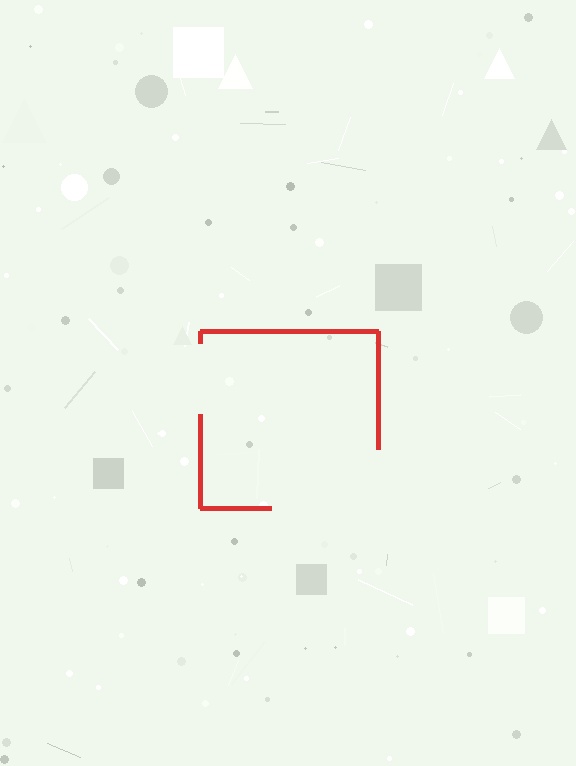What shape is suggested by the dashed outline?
The dashed outline suggests a square.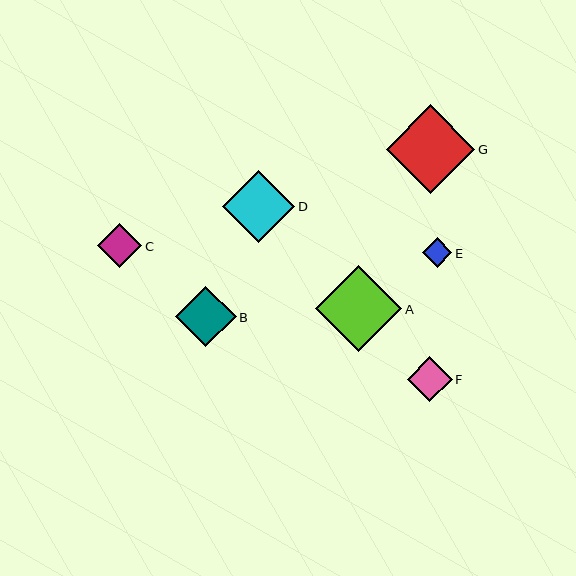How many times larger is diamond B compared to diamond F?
Diamond B is approximately 1.4 times the size of diamond F.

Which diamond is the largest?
Diamond G is the largest with a size of approximately 89 pixels.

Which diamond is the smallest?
Diamond E is the smallest with a size of approximately 29 pixels.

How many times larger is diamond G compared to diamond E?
Diamond G is approximately 3.0 times the size of diamond E.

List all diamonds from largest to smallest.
From largest to smallest: G, A, D, B, F, C, E.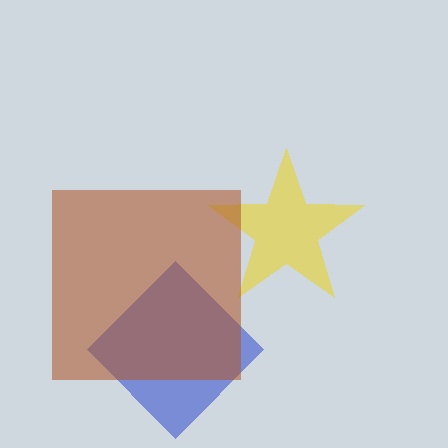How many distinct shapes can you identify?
There are 3 distinct shapes: a yellow star, a blue diamond, a brown square.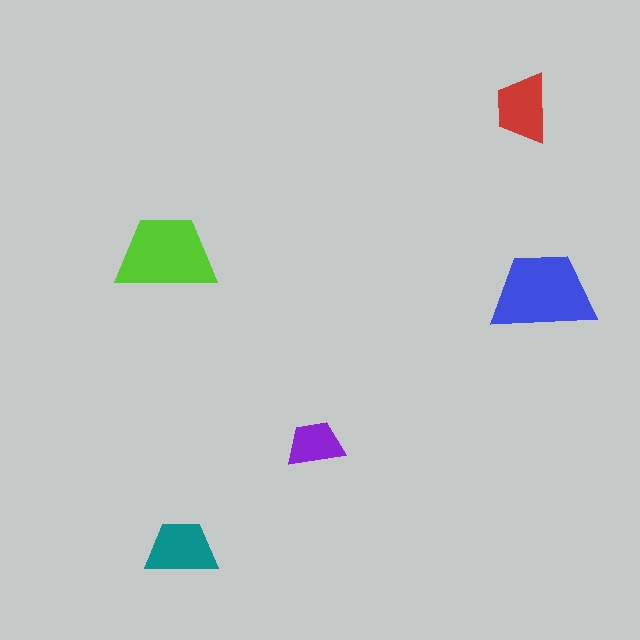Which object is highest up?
The red trapezoid is topmost.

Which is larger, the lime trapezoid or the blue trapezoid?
The blue one.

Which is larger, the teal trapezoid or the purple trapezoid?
The teal one.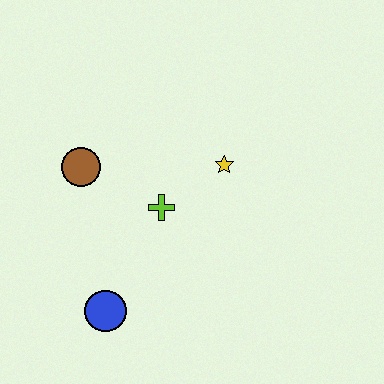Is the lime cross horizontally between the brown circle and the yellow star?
Yes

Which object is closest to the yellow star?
The lime cross is closest to the yellow star.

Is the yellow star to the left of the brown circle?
No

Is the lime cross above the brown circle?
No